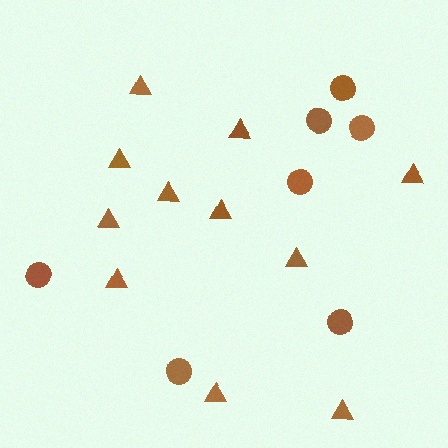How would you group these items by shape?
There are 2 groups: one group of triangles (11) and one group of circles (7).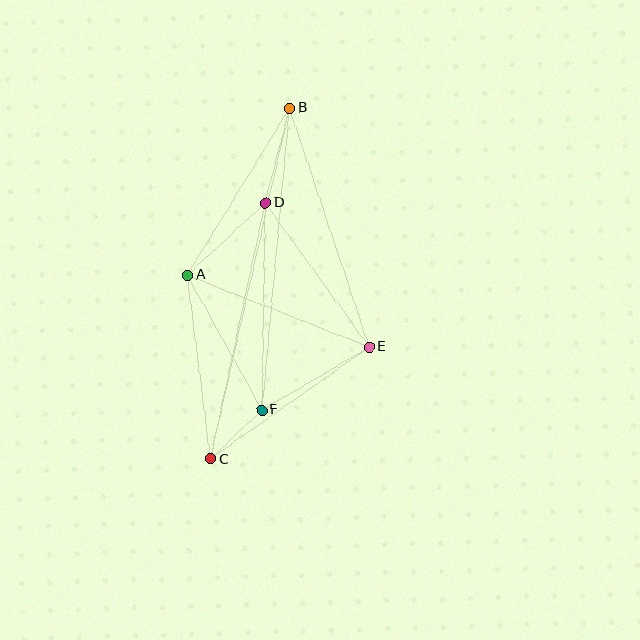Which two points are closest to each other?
Points C and F are closest to each other.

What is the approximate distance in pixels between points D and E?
The distance between D and E is approximately 177 pixels.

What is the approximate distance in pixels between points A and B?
The distance between A and B is approximately 196 pixels.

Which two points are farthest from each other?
Points B and C are farthest from each other.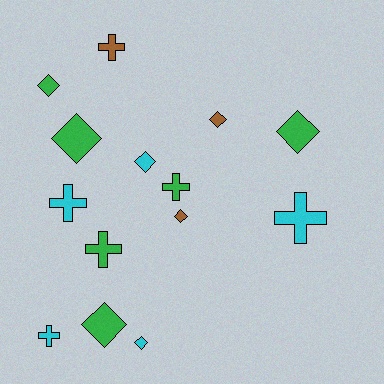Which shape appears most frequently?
Diamond, with 8 objects.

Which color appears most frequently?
Green, with 6 objects.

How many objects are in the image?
There are 14 objects.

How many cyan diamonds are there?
There are 2 cyan diamonds.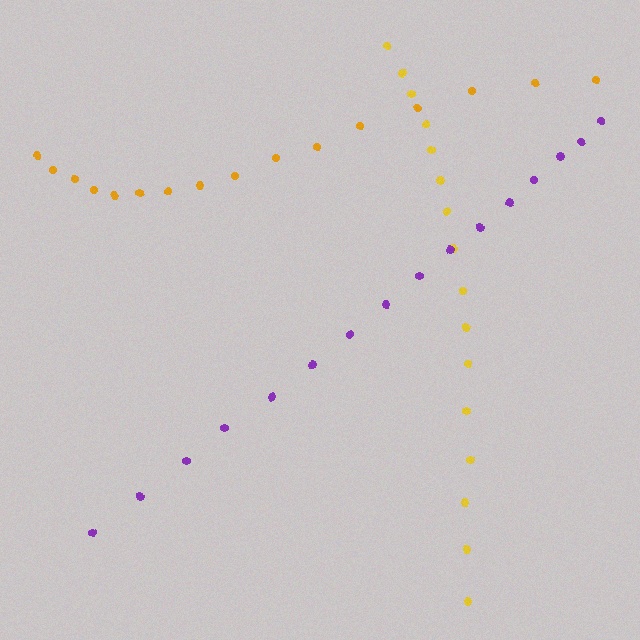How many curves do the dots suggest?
There are 3 distinct paths.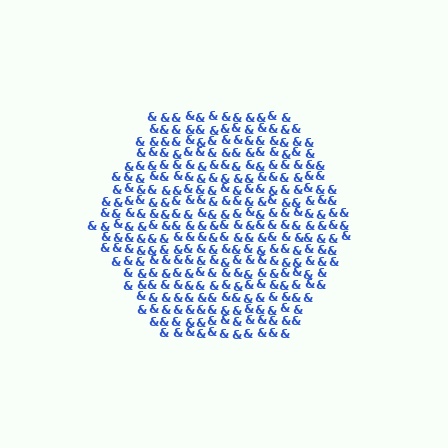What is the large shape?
The large shape is a hexagon.